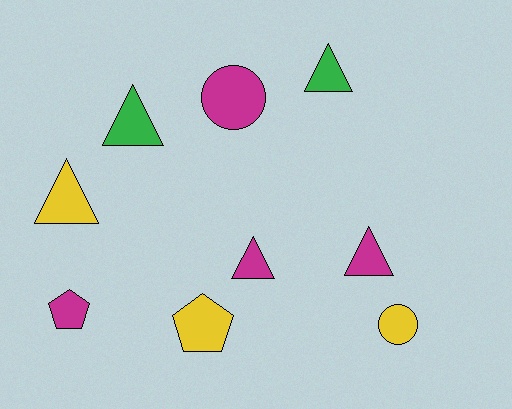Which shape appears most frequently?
Triangle, with 5 objects.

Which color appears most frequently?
Magenta, with 4 objects.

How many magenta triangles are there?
There are 2 magenta triangles.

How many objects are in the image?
There are 9 objects.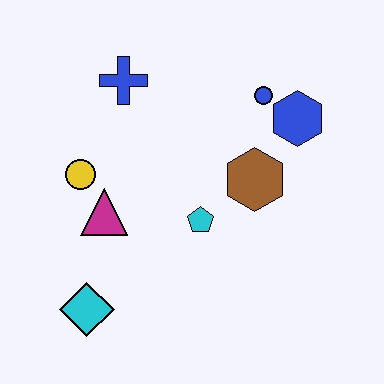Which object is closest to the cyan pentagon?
The brown hexagon is closest to the cyan pentagon.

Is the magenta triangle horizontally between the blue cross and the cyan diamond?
Yes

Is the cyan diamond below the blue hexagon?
Yes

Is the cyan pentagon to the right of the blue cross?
Yes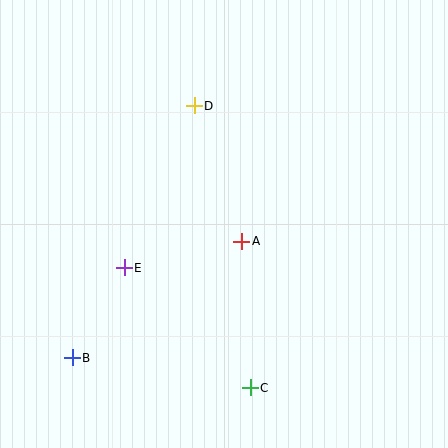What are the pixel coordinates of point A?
Point A is at (242, 241).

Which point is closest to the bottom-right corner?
Point C is closest to the bottom-right corner.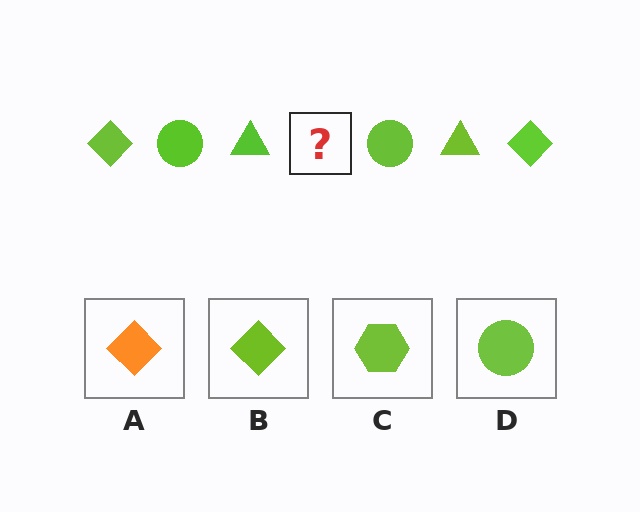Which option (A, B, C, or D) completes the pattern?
B.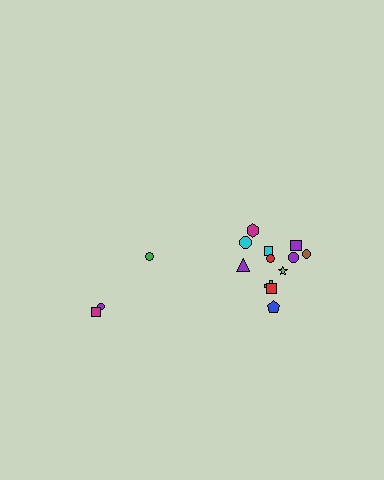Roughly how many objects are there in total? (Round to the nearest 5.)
Roughly 15 objects in total.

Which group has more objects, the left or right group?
The right group.